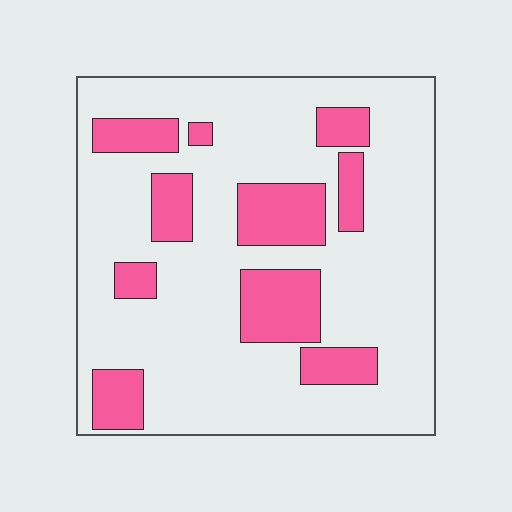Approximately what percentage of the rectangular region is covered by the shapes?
Approximately 25%.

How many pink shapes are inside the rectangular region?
10.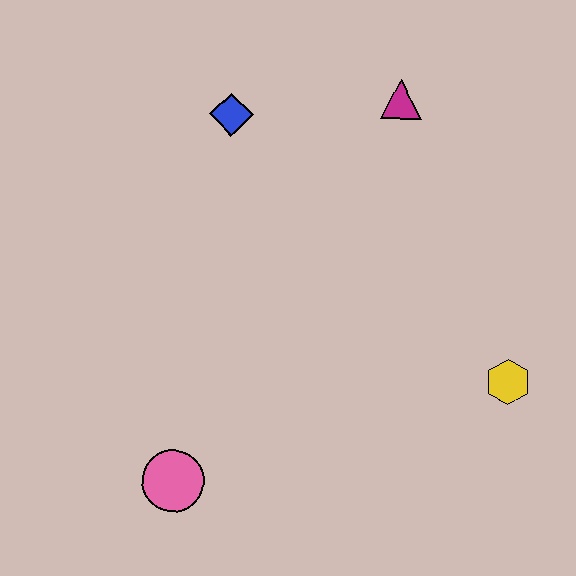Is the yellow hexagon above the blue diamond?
No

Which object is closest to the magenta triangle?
The blue diamond is closest to the magenta triangle.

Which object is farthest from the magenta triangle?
The pink circle is farthest from the magenta triangle.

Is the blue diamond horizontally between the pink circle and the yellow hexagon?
Yes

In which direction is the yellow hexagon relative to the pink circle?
The yellow hexagon is to the right of the pink circle.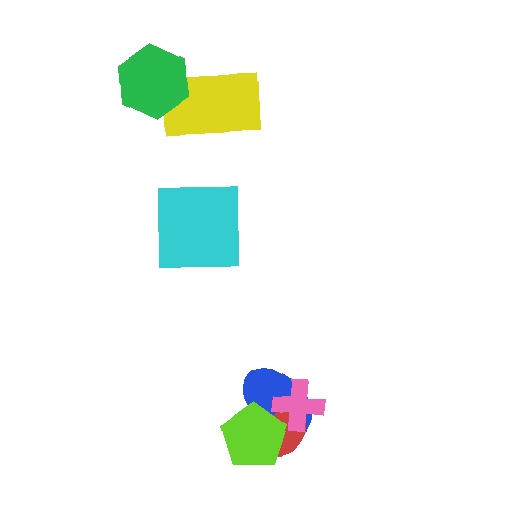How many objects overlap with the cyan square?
0 objects overlap with the cyan square.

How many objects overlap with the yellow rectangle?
1 object overlaps with the yellow rectangle.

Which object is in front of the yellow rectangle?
The green hexagon is in front of the yellow rectangle.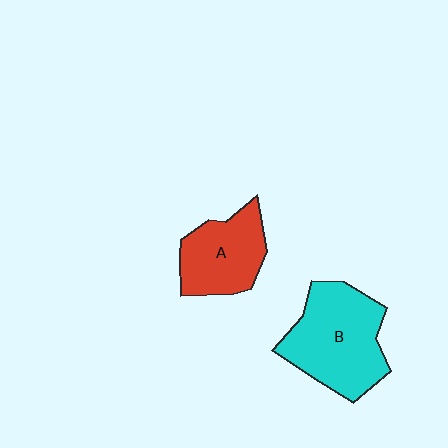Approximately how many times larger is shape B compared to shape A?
Approximately 1.5 times.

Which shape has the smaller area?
Shape A (red).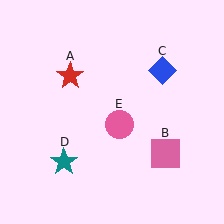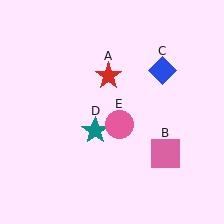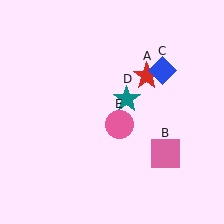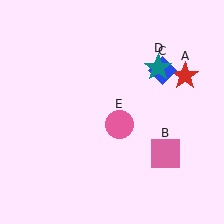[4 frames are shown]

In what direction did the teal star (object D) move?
The teal star (object D) moved up and to the right.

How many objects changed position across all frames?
2 objects changed position: red star (object A), teal star (object D).